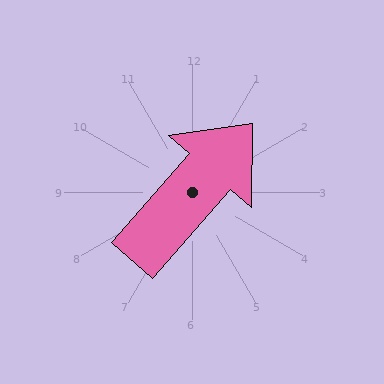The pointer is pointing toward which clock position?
Roughly 1 o'clock.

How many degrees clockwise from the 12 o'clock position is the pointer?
Approximately 41 degrees.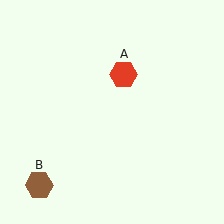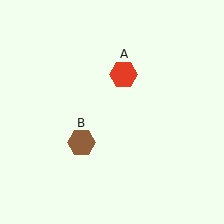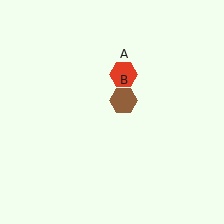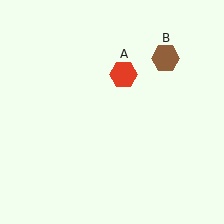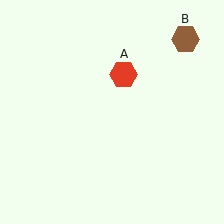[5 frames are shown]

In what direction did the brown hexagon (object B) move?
The brown hexagon (object B) moved up and to the right.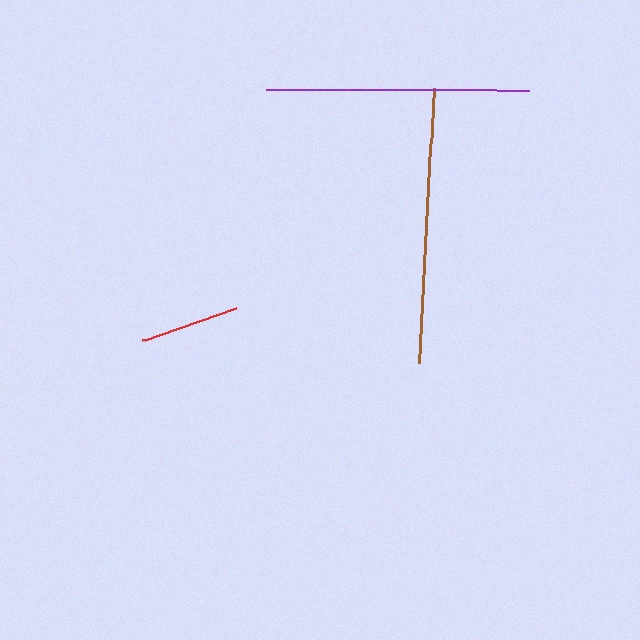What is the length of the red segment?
The red segment is approximately 100 pixels long.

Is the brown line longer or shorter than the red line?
The brown line is longer than the red line.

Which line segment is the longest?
The brown line is the longest at approximately 276 pixels.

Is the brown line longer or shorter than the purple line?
The brown line is longer than the purple line.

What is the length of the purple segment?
The purple segment is approximately 263 pixels long.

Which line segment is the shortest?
The red line is the shortest at approximately 100 pixels.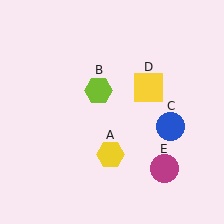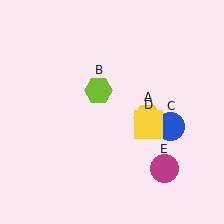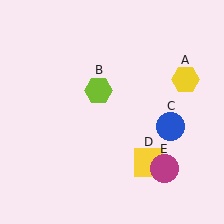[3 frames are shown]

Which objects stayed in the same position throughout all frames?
Lime hexagon (object B) and blue circle (object C) and magenta circle (object E) remained stationary.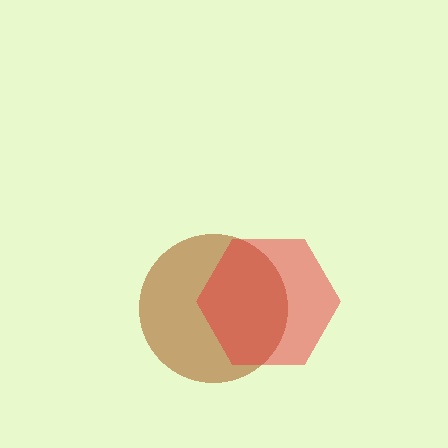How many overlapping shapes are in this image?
There are 2 overlapping shapes in the image.